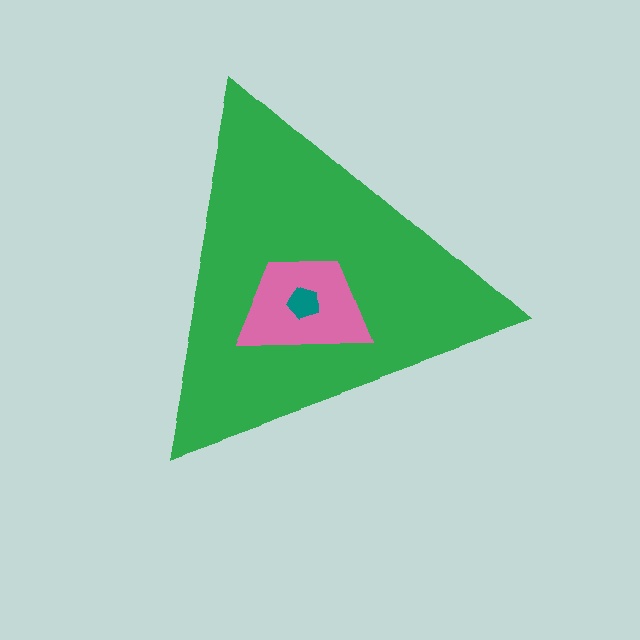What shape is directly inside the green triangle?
The pink trapezoid.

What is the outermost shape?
The green triangle.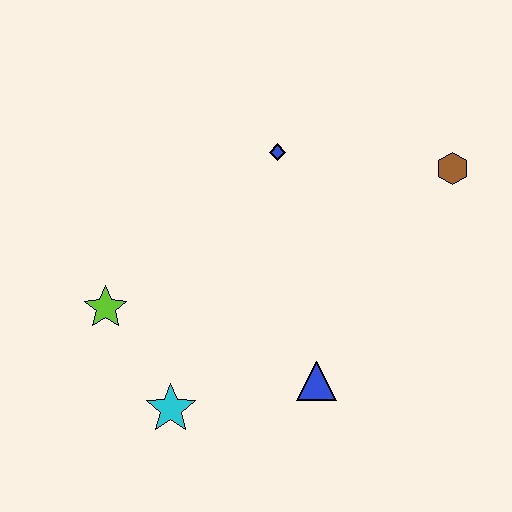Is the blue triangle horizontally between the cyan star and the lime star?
No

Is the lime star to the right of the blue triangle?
No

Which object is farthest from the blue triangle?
The brown hexagon is farthest from the blue triangle.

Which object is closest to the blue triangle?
The cyan star is closest to the blue triangle.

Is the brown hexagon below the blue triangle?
No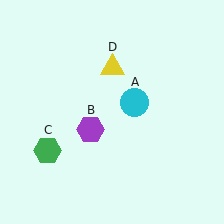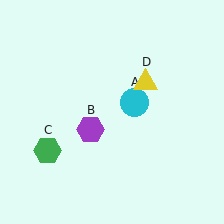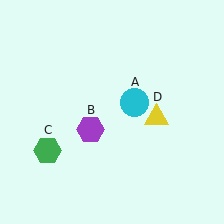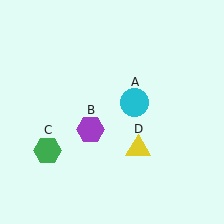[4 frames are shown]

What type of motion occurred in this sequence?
The yellow triangle (object D) rotated clockwise around the center of the scene.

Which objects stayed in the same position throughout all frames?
Cyan circle (object A) and purple hexagon (object B) and green hexagon (object C) remained stationary.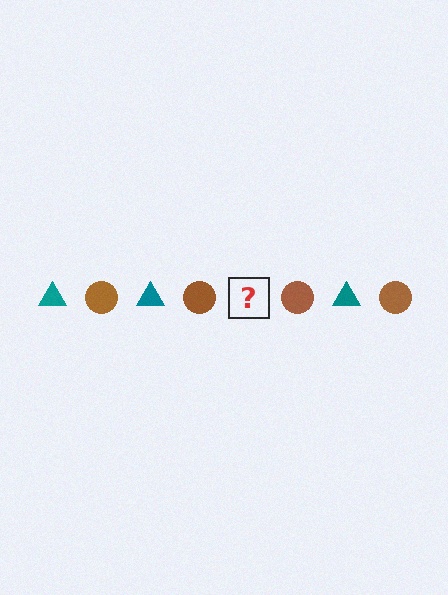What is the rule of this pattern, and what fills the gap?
The rule is that the pattern alternates between teal triangle and brown circle. The gap should be filled with a teal triangle.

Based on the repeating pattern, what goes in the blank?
The blank should be a teal triangle.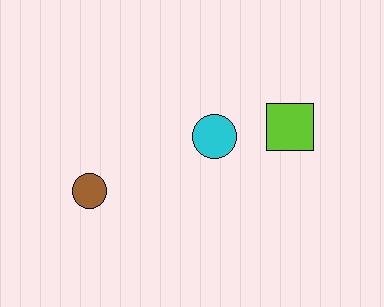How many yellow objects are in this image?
There are no yellow objects.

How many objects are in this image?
There are 3 objects.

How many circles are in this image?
There are 2 circles.